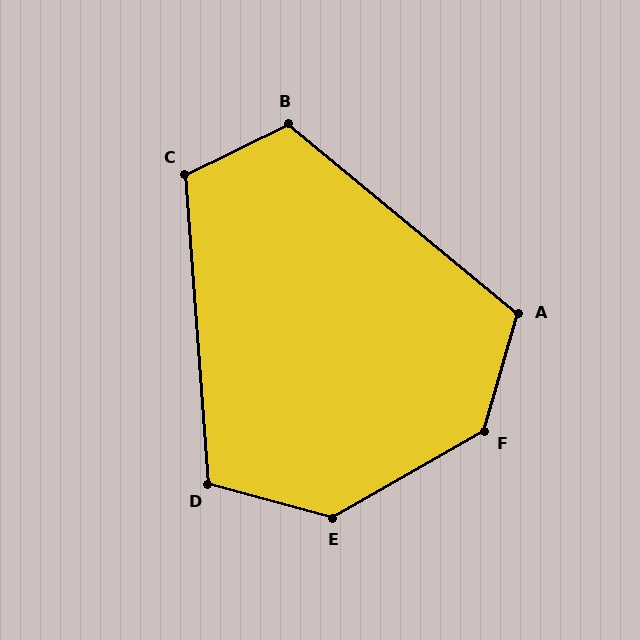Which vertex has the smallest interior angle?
D, at approximately 110 degrees.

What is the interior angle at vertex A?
Approximately 113 degrees (obtuse).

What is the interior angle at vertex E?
Approximately 135 degrees (obtuse).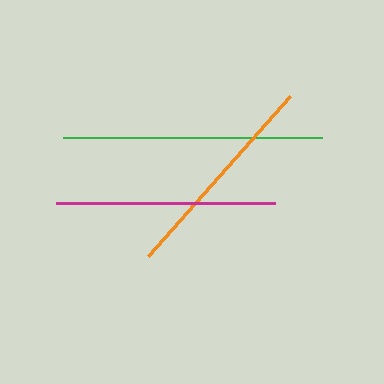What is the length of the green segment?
The green segment is approximately 258 pixels long.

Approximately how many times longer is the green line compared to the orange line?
The green line is approximately 1.2 times the length of the orange line.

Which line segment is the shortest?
The orange line is the shortest at approximately 213 pixels.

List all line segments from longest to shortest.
From longest to shortest: green, magenta, orange.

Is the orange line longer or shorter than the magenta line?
The magenta line is longer than the orange line.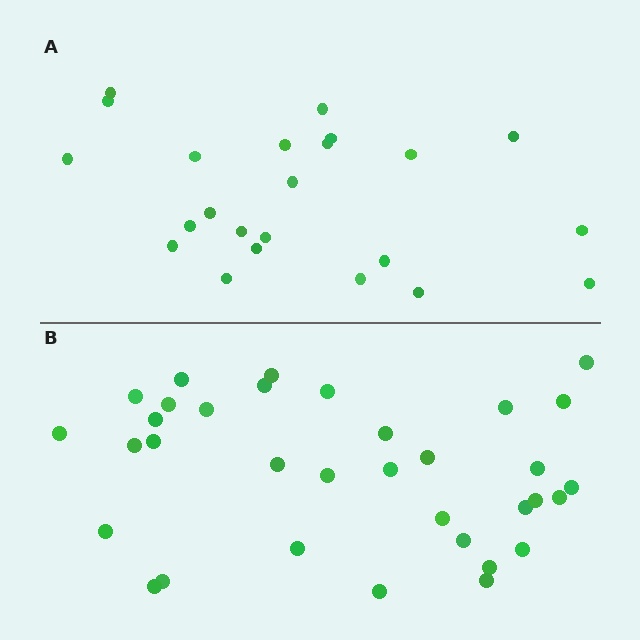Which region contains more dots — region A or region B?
Region B (the bottom region) has more dots.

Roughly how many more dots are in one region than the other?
Region B has roughly 12 or so more dots than region A.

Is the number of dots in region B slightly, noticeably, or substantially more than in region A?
Region B has substantially more. The ratio is roughly 1.5 to 1.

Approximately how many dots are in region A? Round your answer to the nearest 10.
About 20 dots. (The exact count is 23, which rounds to 20.)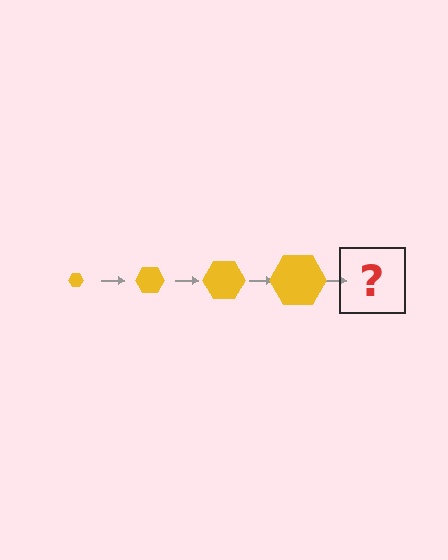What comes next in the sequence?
The next element should be a yellow hexagon, larger than the previous one.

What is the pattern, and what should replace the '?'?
The pattern is that the hexagon gets progressively larger each step. The '?' should be a yellow hexagon, larger than the previous one.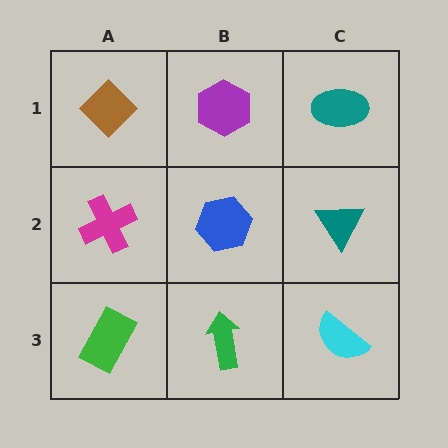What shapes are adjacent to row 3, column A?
A magenta cross (row 2, column A), a green arrow (row 3, column B).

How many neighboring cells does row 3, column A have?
2.